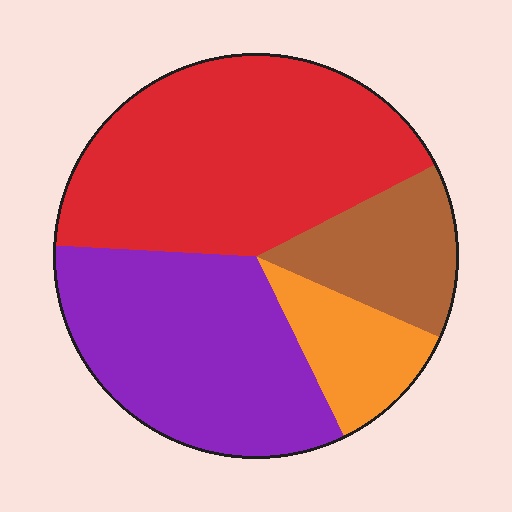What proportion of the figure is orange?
Orange takes up less than a sixth of the figure.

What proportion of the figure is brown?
Brown takes up less than a sixth of the figure.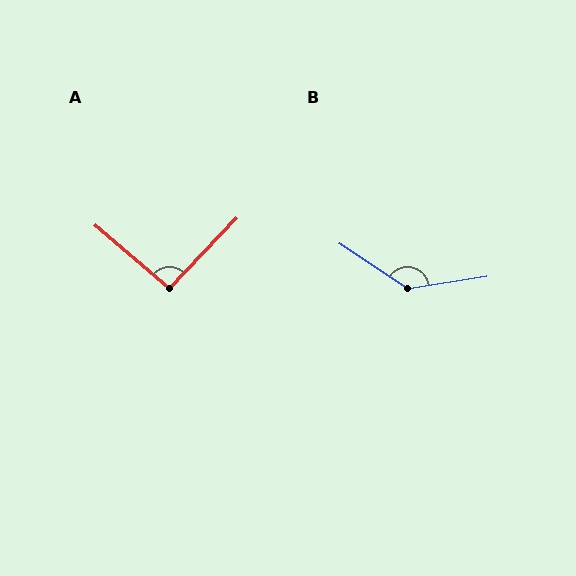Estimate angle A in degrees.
Approximately 94 degrees.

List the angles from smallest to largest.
A (94°), B (138°).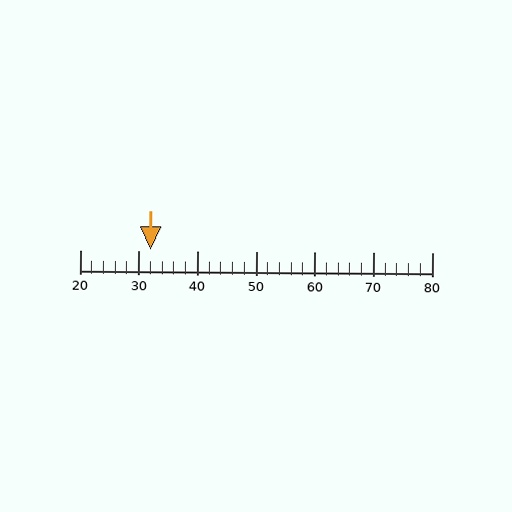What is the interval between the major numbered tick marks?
The major tick marks are spaced 10 units apart.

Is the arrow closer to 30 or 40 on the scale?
The arrow is closer to 30.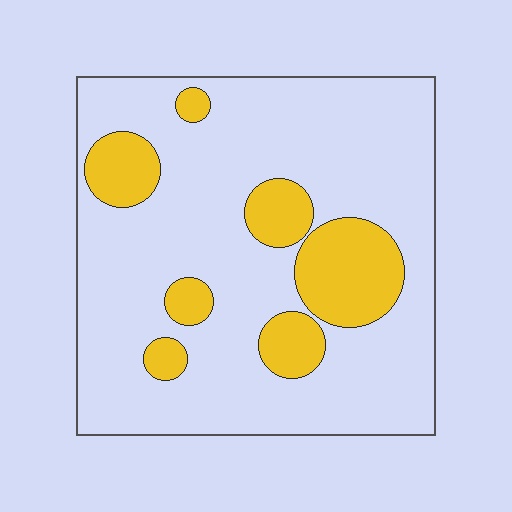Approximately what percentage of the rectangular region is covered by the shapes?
Approximately 20%.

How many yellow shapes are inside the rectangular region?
7.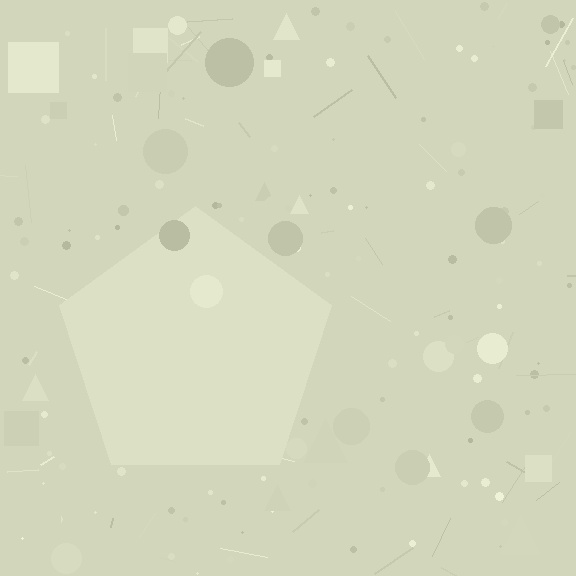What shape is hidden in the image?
A pentagon is hidden in the image.